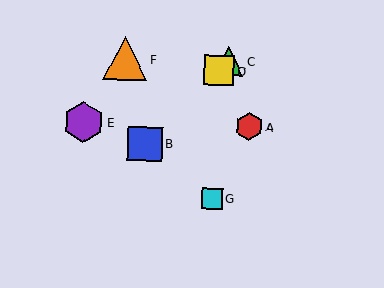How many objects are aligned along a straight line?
3 objects (B, C, D) are aligned along a straight line.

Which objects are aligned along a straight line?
Objects B, C, D are aligned along a straight line.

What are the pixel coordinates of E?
Object E is at (83, 122).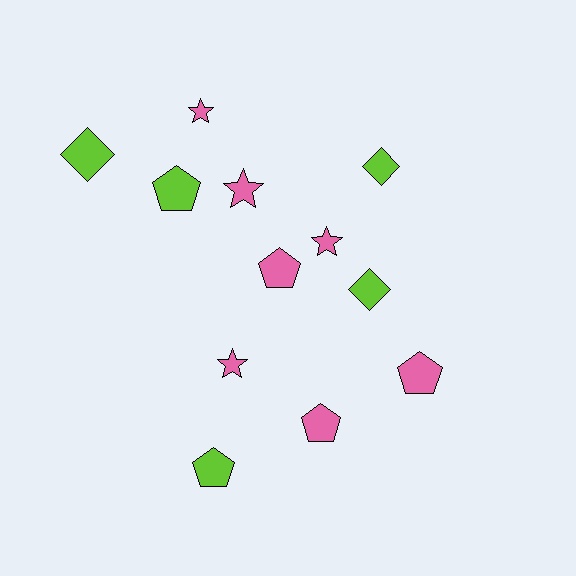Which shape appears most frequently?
Pentagon, with 5 objects.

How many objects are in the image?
There are 12 objects.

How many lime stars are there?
There are no lime stars.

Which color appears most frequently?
Pink, with 7 objects.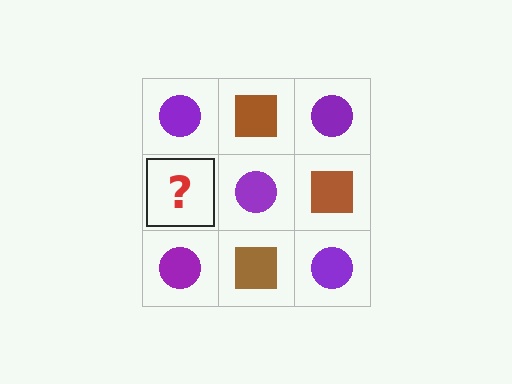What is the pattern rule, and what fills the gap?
The rule is that it alternates purple circle and brown square in a checkerboard pattern. The gap should be filled with a brown square.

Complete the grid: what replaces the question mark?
The question mark should be replaced with a brown square.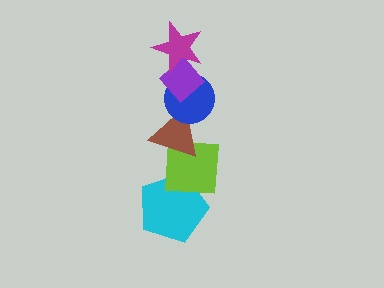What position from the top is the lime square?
The lime square is 5th from the top.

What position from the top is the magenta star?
The magenta star is 1st from the top.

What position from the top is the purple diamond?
The purple diamond is 2nd from the top.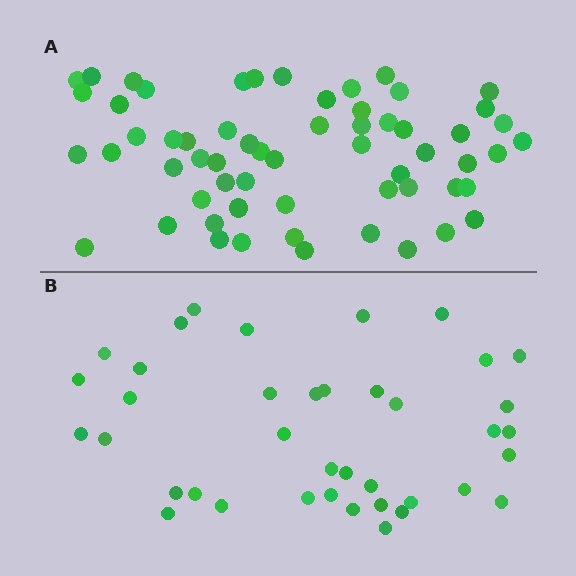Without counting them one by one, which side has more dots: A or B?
Region A (the top region) has more dots.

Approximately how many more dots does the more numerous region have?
Region A has approximately 20 more dots than region B.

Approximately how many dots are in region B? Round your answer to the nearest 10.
About 40 dots. (The exact count is 39, which rounds to 40.)